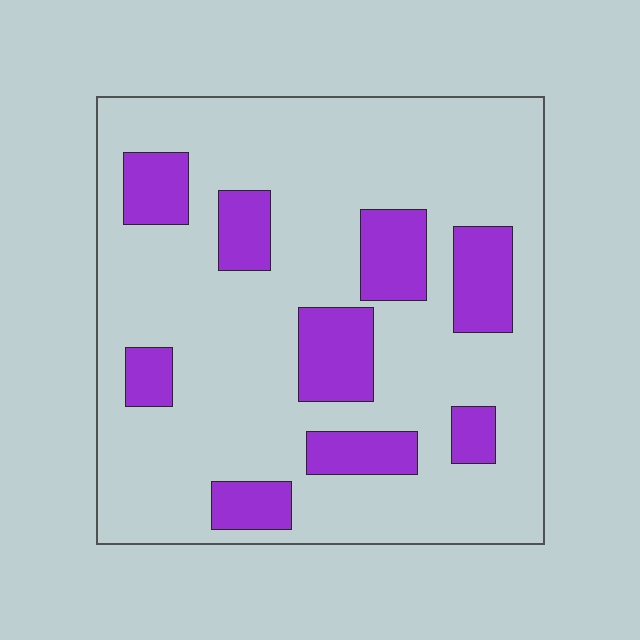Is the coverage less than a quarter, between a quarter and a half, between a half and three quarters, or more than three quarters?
Less than a quarter.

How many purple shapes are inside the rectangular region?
9.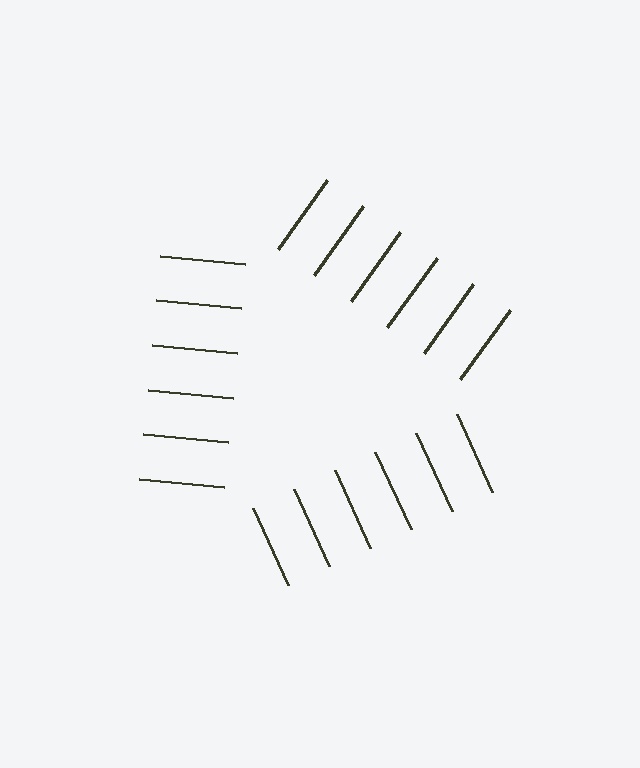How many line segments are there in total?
18 — 6 along each of the 3 edges.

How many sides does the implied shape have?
3 sides — the line-ends trace a triangle.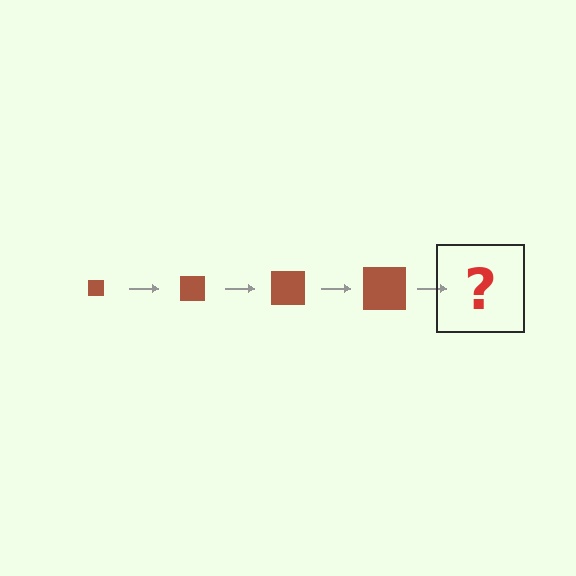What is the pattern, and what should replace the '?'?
The pattern is that the square gets progressively larger each step. The '?' should be a brown square, larger than the previous one.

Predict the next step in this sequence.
The next step is a brown square, larger than the previous one.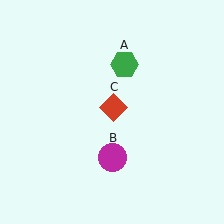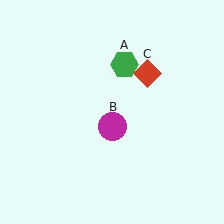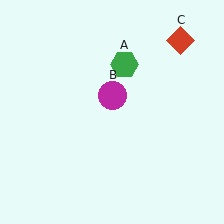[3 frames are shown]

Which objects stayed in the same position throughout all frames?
Green hexagon (object A) remained stationary.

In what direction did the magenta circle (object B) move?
The magenta circle (object B) moved up.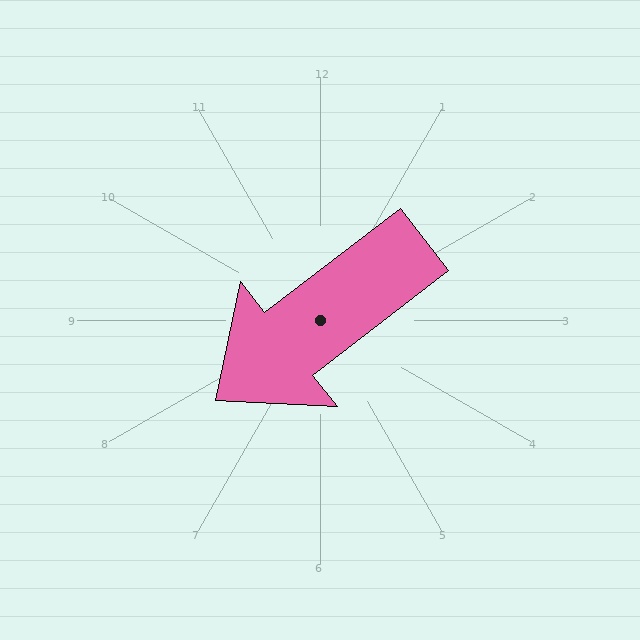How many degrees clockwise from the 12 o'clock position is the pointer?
Approximately 232 degrees.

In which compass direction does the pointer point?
Southwest.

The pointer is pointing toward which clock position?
Roughly 8 o'clock.